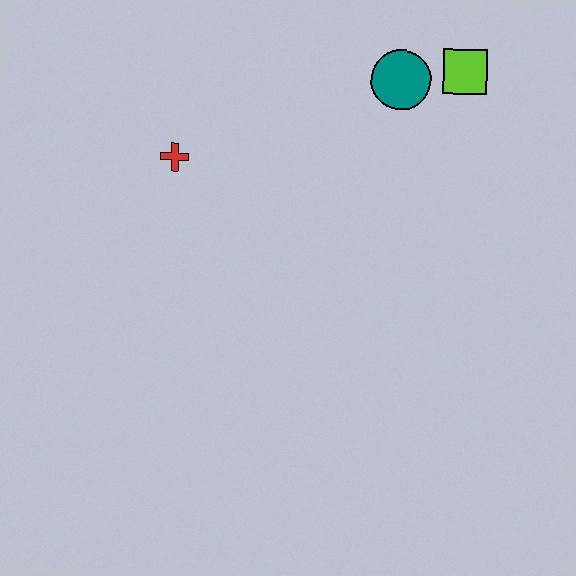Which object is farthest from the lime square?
The red cross is farthest from the lime square.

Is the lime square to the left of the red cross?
No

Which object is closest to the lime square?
The teal circle is closest to the lime square.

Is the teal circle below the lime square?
Yes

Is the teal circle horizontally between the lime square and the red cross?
Yes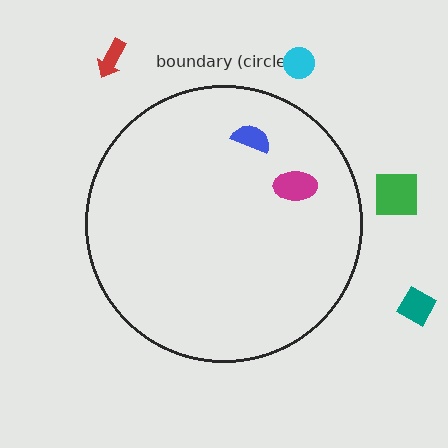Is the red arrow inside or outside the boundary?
Outside.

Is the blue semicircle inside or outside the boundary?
Inside.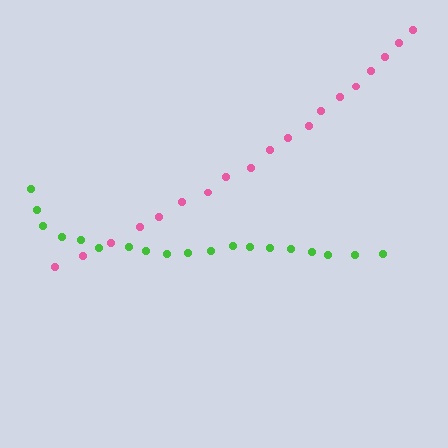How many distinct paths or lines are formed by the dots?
There are 2 distinct paths.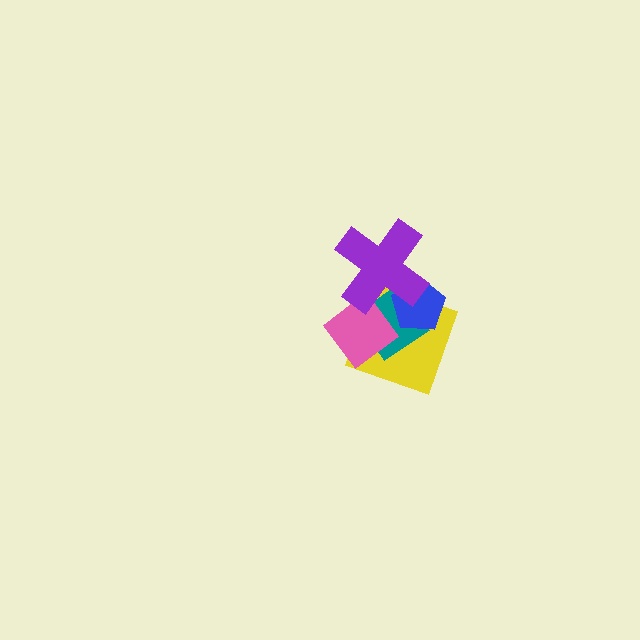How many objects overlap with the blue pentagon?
3 objects overlap with the blue pentagon.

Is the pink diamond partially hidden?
Yes, it is partially covered by another shape.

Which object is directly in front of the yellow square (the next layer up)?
The teal diamond is directly in front of the yellow square.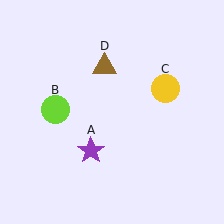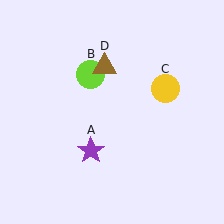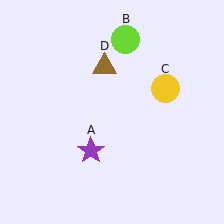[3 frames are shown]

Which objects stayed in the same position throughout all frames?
Purple star (object A) and yellow circle (object C) and brown triangle (object D) remained stationary.